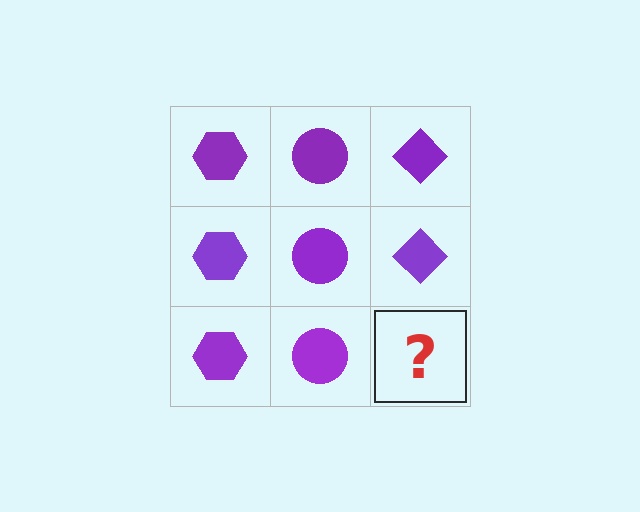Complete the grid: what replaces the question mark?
The question mark should be replaced with a purple diamond.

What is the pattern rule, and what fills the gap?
The rule is that each column has a consistent shape. The gap should be filled with a purple diamond.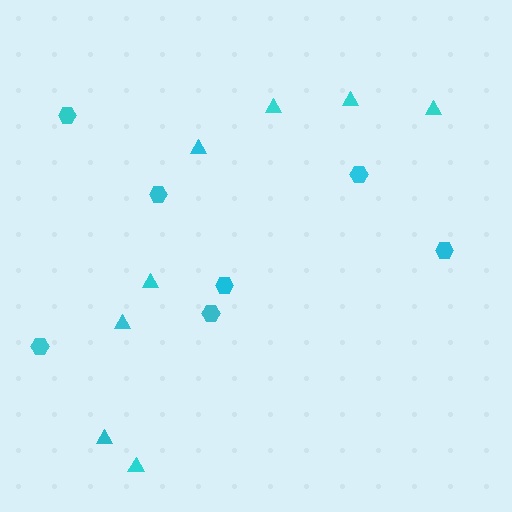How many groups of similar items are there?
There are 2 groups: one group of triangles (8) and one group of hexagons (7).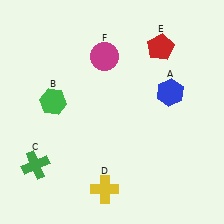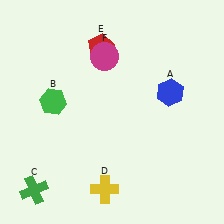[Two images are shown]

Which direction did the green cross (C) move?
The green cross (C) moved down.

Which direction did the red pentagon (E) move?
The red pentagon (E) moved left.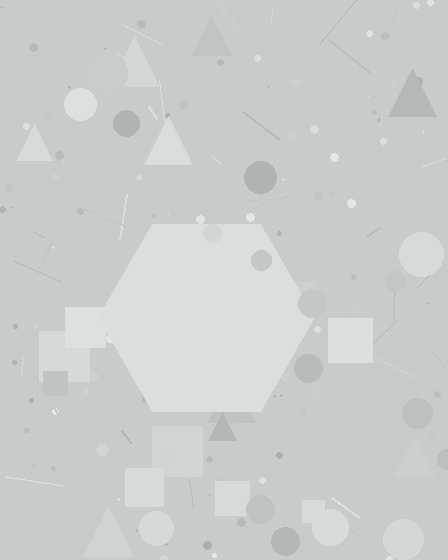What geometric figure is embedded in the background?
A hexagon is embedded in the background.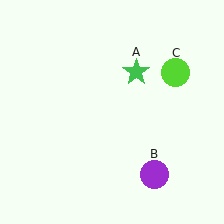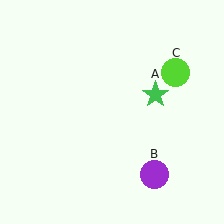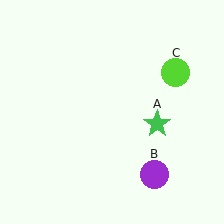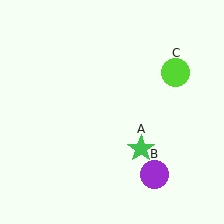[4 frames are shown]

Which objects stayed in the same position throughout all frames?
Purple circle (object B) and lime circle (object C) remained stationary.